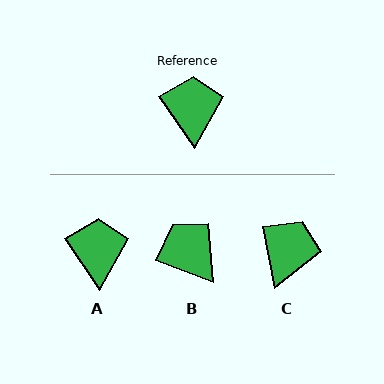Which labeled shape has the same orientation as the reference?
A.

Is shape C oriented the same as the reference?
No, it is off by about 23 degrees.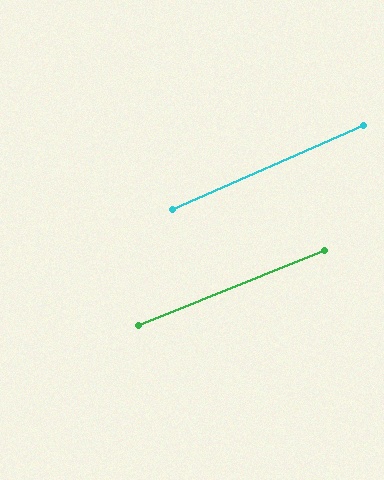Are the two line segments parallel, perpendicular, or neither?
Parallel — their directions differ by only 1.7°.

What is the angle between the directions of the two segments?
Approximately 2 degrees.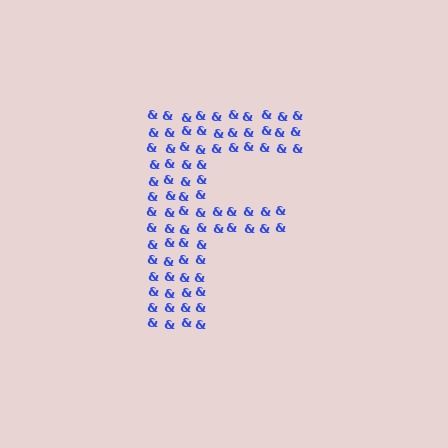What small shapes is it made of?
It is made of small ampersands.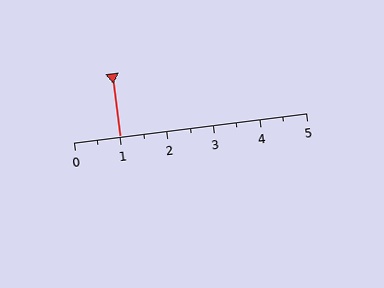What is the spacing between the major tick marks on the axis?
The major ticks are spaced 1 apart.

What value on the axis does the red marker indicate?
The marker indicates approximately 1.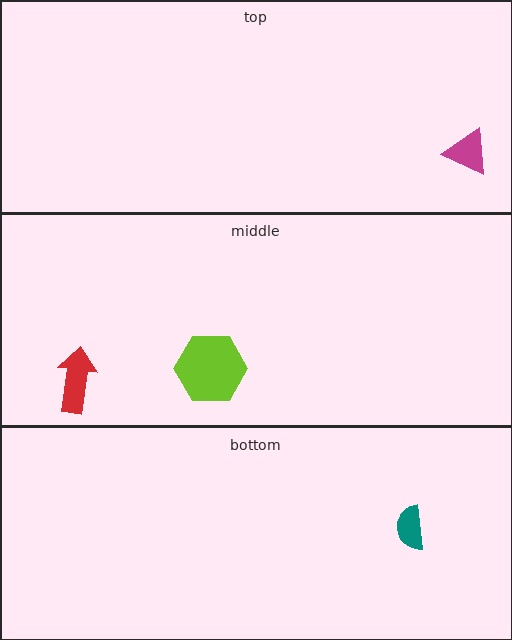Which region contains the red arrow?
The middle region.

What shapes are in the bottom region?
The teal semicircle.